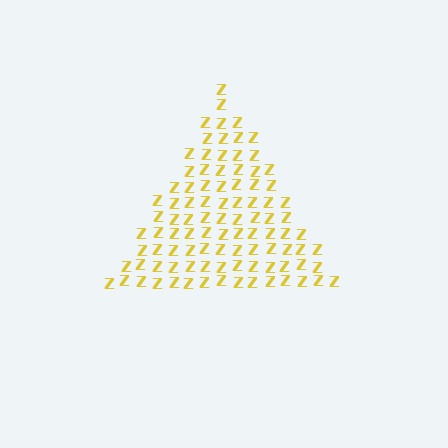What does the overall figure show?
The overall figure shows a triangle.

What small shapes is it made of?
It is made of small letter Z's.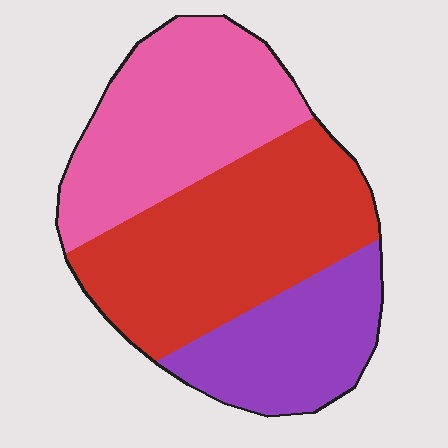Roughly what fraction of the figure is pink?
Pink takes up about one third (1/3) of the figure.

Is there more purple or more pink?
Pink.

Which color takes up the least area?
Purple, at roughly 25%.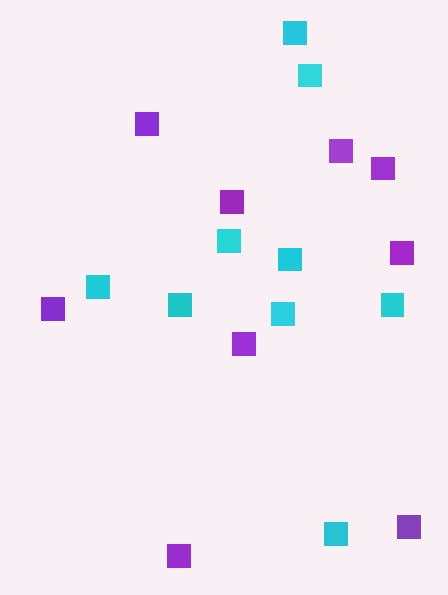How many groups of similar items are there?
There are 2 groups: one group of purple squares (9) and one group of cyan squares (9).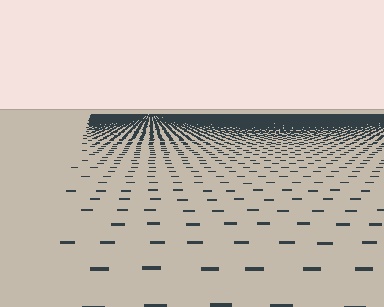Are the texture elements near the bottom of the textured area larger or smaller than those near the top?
Larger. Near the bottom, elements are closer to the viewer and appear at a bigger on-screen size.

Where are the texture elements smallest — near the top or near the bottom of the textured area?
Near the top.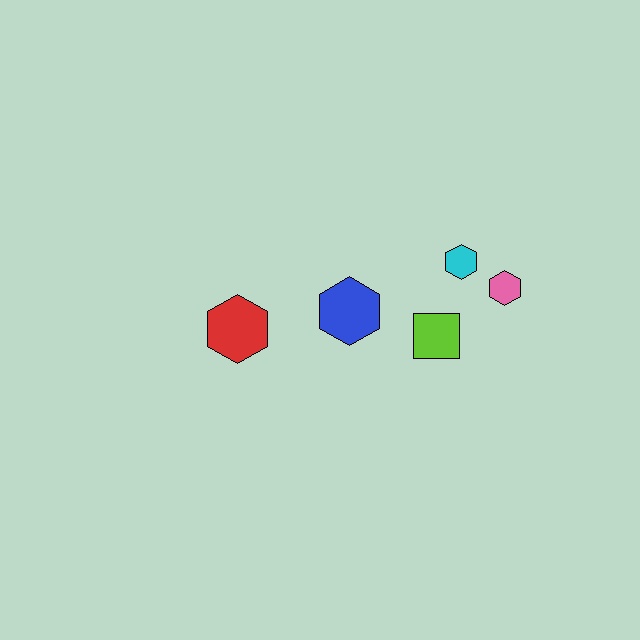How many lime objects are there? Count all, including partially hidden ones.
There is 1 lime object.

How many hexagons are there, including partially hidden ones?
There are 4 hexagons.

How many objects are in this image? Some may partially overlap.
There are 5 objects.